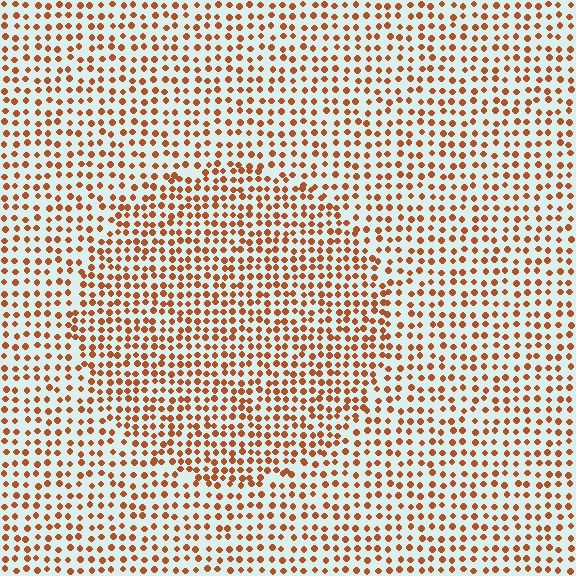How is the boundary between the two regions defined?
The boundary is defined by a change in element density (approximately 1.5x ratio). All elements are the same color, size, and shape.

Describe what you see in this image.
The image contains small brown elements arranged at two different densities. A circle-shaped region is visible where the elements are more densely packed than the surrounding area.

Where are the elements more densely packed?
The elements are more densely packed inside the circle boundary.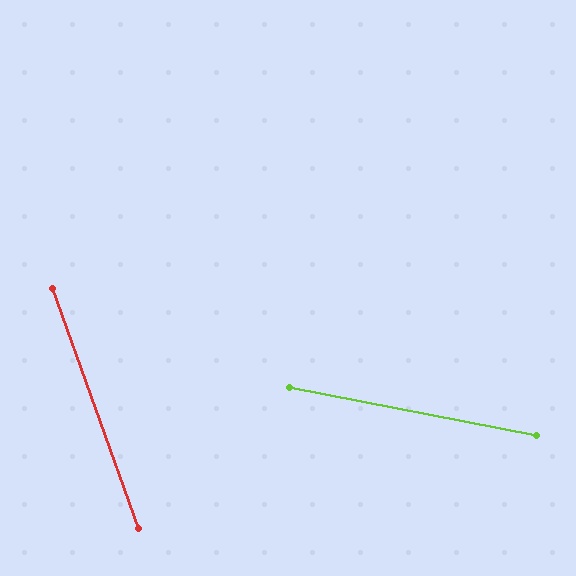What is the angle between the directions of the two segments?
Approximately 59 degrees.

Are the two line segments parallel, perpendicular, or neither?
Neither parallel nor perpendicular — they differ by about 59°.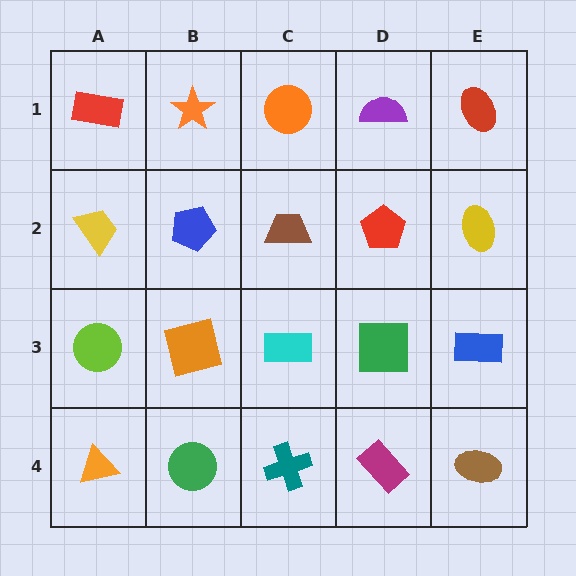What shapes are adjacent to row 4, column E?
A blue rectangle (row 3, column E), a magenta rectangle (row 4, column D).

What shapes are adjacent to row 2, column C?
An orange circle (row 1, column C), a cyan rectangle (row 3, column C), a blue pentagon (row 2, column B), a red pentagon (row 2, column D).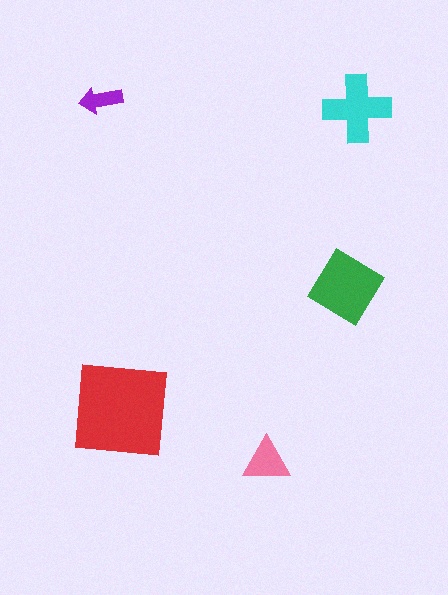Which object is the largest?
The red square.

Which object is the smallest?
The purple arrow.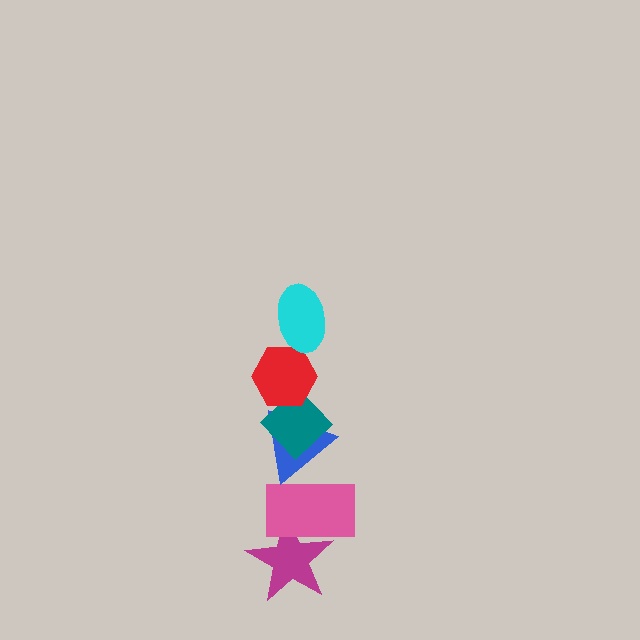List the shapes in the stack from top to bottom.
From top to bottom: the cyan ellipse, the red hexagon, the teal diamond, the blue triangle, the pink rectangle, the magenta star.